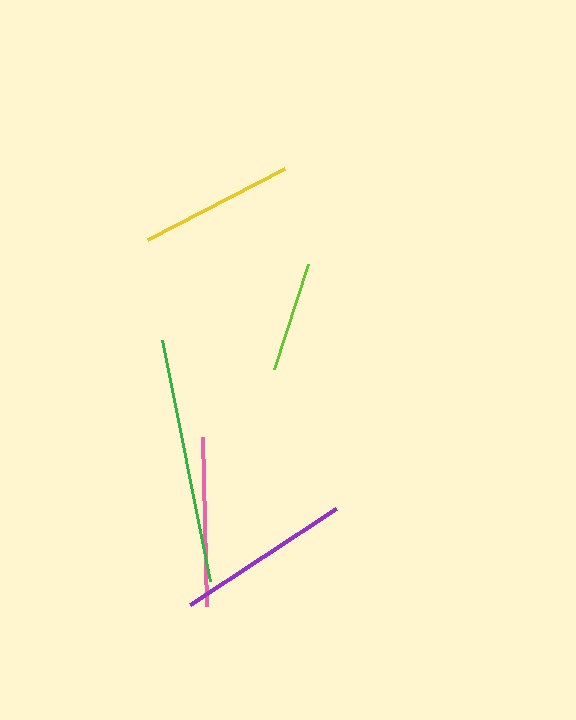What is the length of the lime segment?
The lime segment is approximately 110 pixels long.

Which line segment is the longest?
The green line is the longest at approximately 245 pixels.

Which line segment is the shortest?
The lime line is the shortest at approximately 110 pixels.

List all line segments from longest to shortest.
From longest to shortest: green, purple, pink, yellow, lime.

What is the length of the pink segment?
The pink segment is approximately 169 pixels long.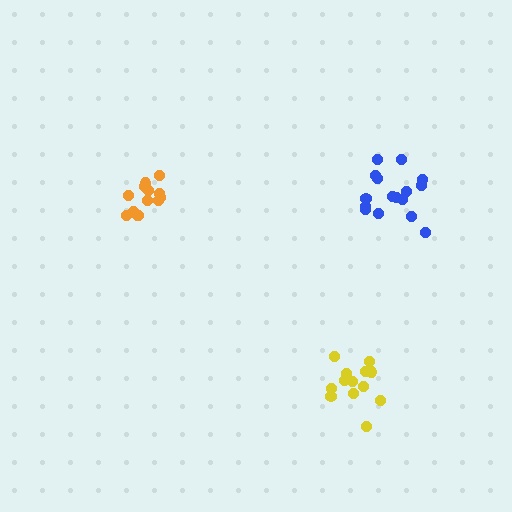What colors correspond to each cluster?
The clusters are colored: orange, blue, yellow.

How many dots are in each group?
Group 1: 13 dots, Group 2: 17 dots, Group 3: 13 dots (43 total).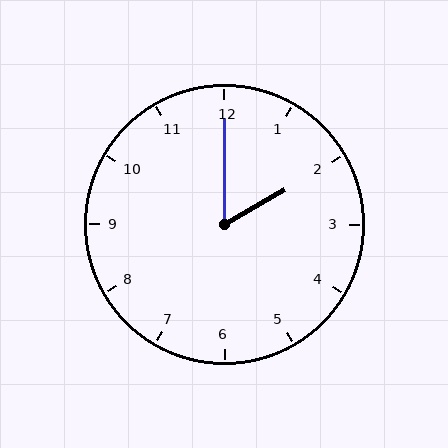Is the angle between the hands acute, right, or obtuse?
It is acute.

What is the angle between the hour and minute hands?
Approximately 60 degrees.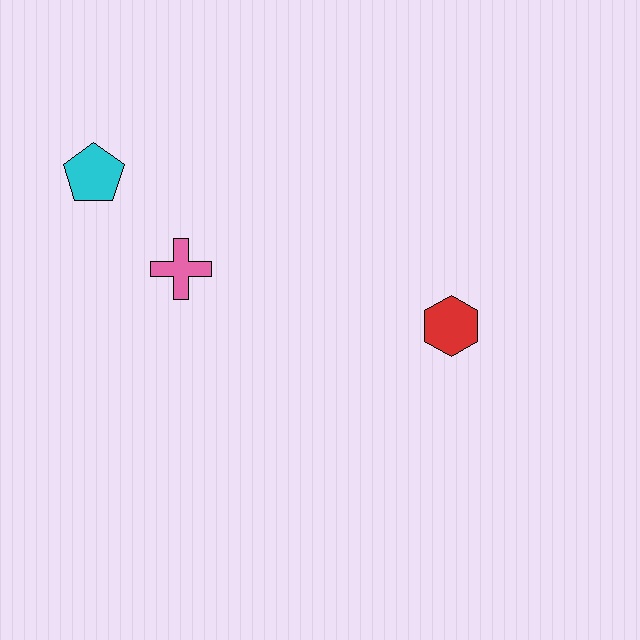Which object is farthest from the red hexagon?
The cyan pentagon is farthest from the red hexagon.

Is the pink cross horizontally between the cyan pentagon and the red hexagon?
Yes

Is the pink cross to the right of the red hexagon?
No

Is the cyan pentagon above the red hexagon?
Yes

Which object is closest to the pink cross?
The cyan pentagon is closest to the pink cross.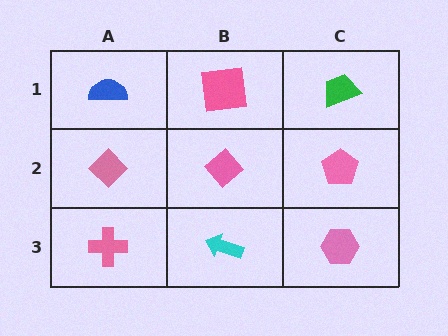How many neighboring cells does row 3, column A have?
2.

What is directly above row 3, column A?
A pink diamond.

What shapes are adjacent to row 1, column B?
A pink diamond (row 2, column B), a blue semicircle (row 1, column A), a green trapezoid (row 1, column C).